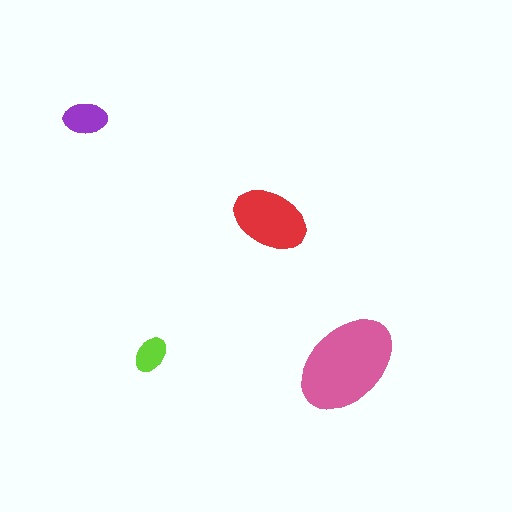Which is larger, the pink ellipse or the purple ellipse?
The pink one.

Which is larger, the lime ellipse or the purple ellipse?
The purple one.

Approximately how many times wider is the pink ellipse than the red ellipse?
About 1.5 times wider.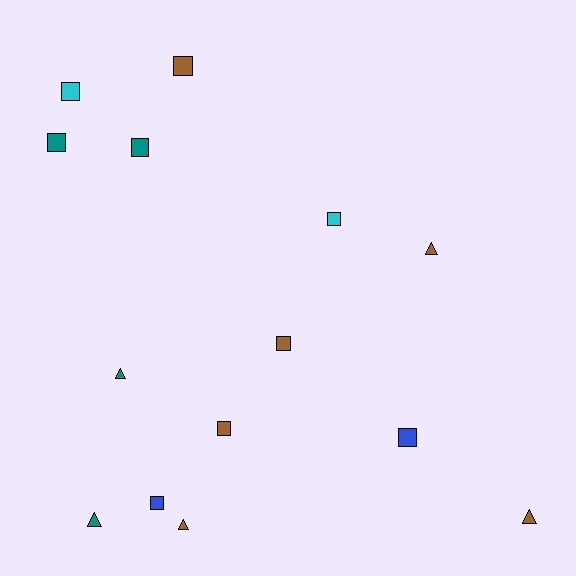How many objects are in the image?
There are 14 objects.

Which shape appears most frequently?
Square, with 9 objects.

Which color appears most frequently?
Brown, with 6 objects.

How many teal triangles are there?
There are 2 teal triangles.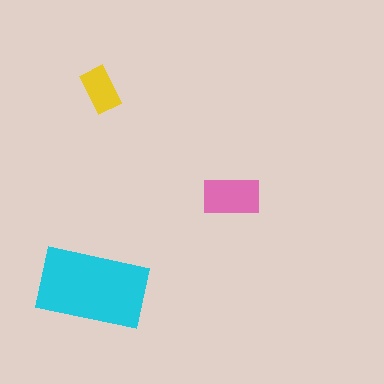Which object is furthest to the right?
The pink rectangle is rightmost.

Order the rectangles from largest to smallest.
the cyan one, the pink one, the yellow one.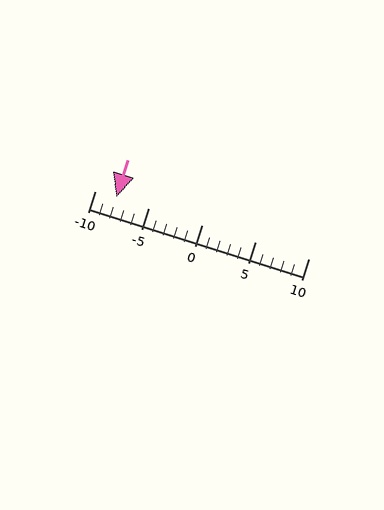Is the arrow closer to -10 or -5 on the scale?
The arrow is closer to -10.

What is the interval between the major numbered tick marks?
The major tick marks are spaced 5 units apart.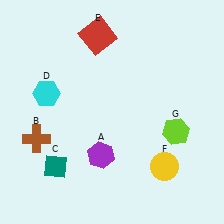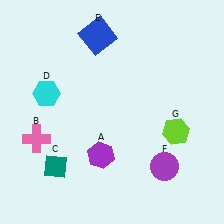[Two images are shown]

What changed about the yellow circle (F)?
In Image 1, F is yellow. In Image 2, it changed to purple.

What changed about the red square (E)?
In Image 1, E is red. In Image 2, it changed to blue.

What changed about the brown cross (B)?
In Image 1, B is brown. In Image 2, it changed to pink.